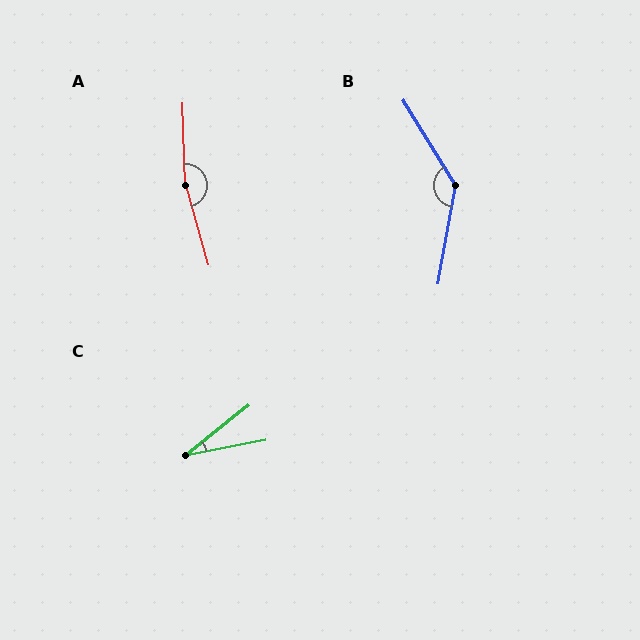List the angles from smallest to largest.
C (28°), B (139°), A (166°).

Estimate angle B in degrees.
Approximately 139 degrees.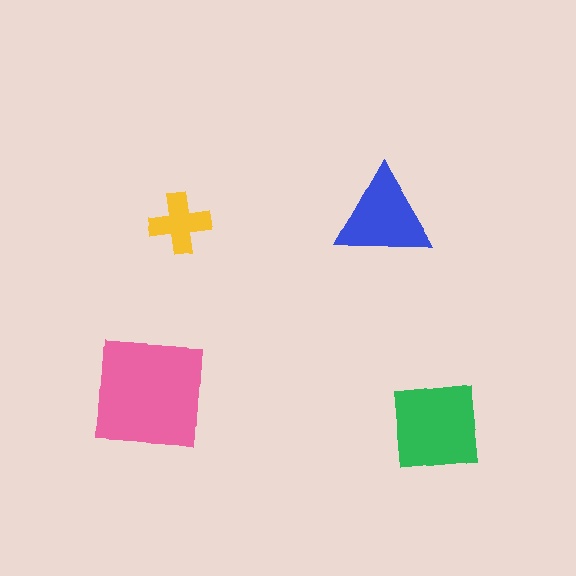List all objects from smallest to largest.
The yellow cross, the blue triangle, the green square, the pink square.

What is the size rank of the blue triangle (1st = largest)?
3rd.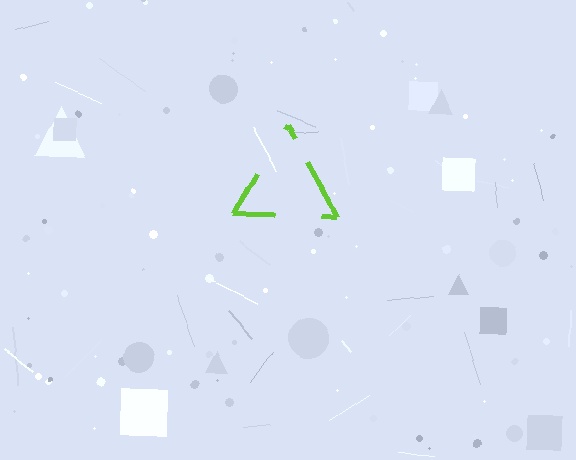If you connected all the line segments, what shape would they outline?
They would outline a triangle.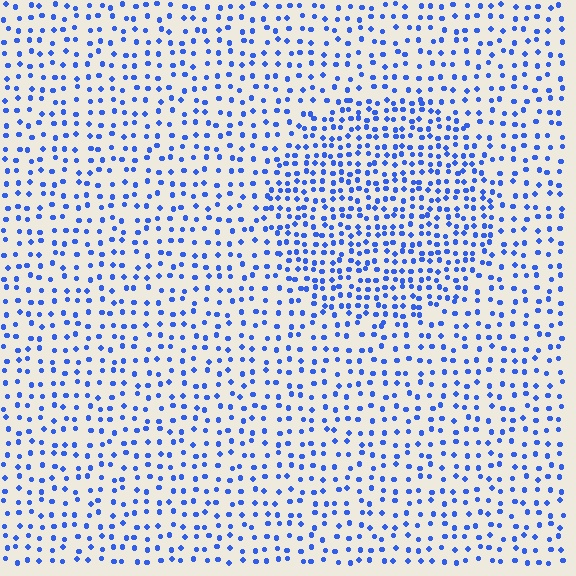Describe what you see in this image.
The image contains small blue elements arranged at two different densities. A circle-shaped region is visible where the elements are more densely packed than the surrounding area.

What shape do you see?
I see a circle.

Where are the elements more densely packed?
The elements are more densely packed inside the circle boundary.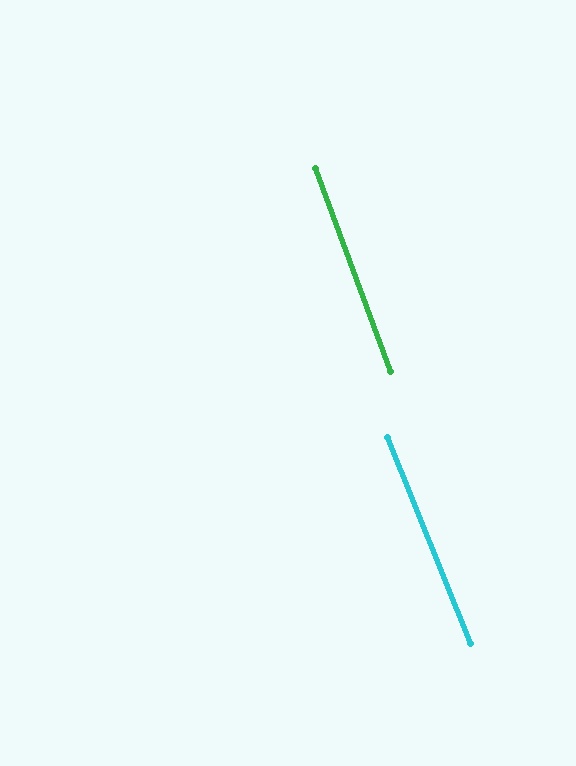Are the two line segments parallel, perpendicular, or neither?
Parallel — their directions differ by only 1.8°.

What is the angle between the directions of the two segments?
Approximately 2 degrees.